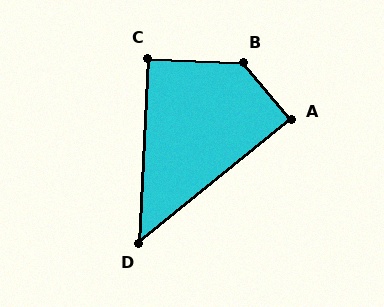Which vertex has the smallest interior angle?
D, at approximately 48 degrees.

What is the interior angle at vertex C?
Approximately 91 degrees (approximately right).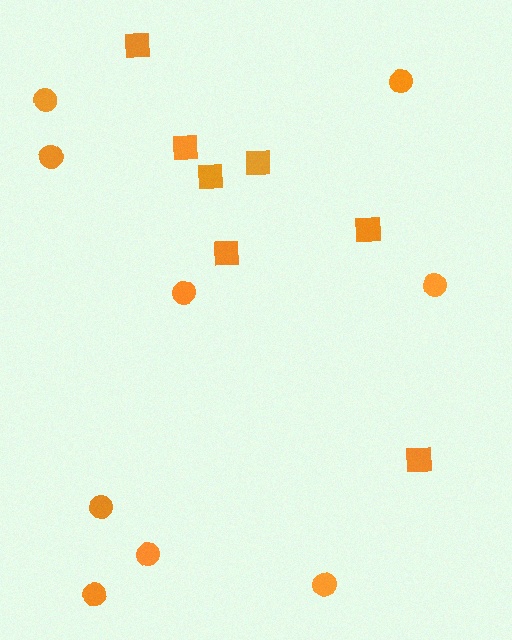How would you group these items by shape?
There are 2 groups: one group of squares (7) and one group of circles (9).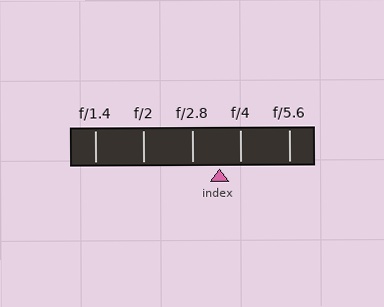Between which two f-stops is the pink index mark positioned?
The index mark is between f/2.8 and f/4.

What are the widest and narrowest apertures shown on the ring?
The widest aperture shown is f/1.4 and the narrowest is f/5.6.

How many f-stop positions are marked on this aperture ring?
There are 5 f-stop positions marked.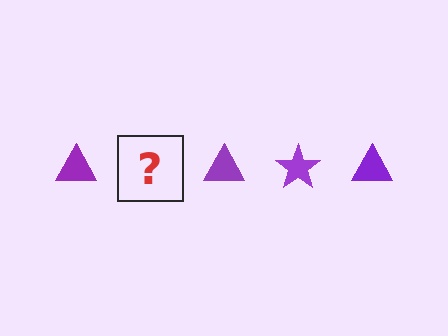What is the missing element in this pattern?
The missing element is a purple star.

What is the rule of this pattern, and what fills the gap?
The rule is that the pattern cycles through triangle, star shapes in purple. The gap should be filled with a purple star.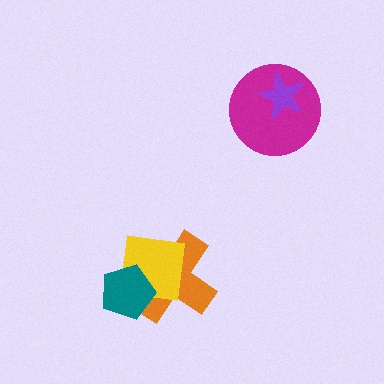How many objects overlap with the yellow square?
2 objects overlap with the yellow square.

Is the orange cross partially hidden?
Yes, it is partially covered by another shape.